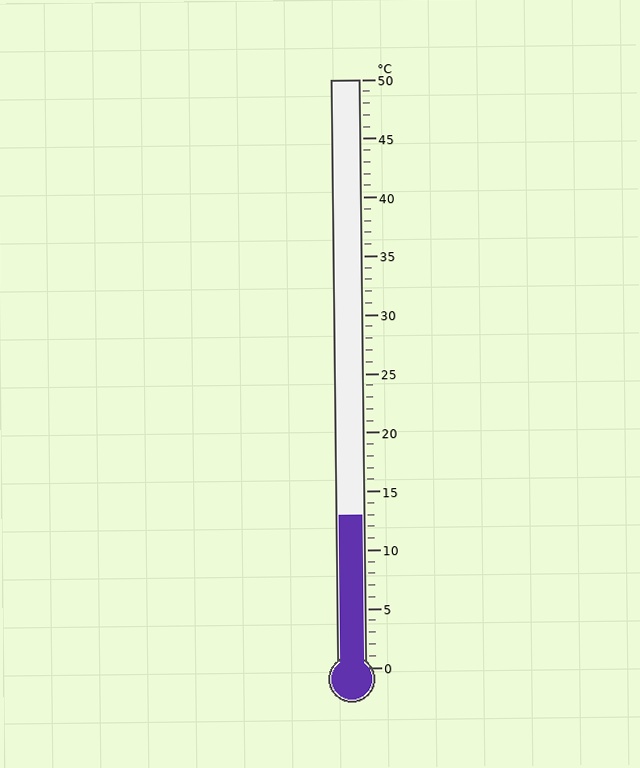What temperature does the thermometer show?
The thermometer shows approximately 13°C.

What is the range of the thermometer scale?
The thermometer scale ranges from 0°C to 50°C.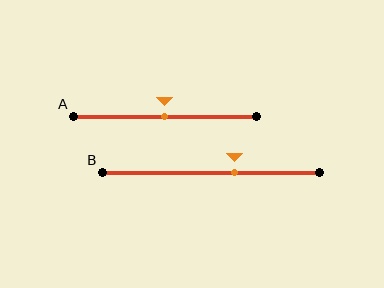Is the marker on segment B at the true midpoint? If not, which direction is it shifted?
No, the marker on segment B is shifted to the right by about 11% of the segment length.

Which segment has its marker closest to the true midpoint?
Segment A has its marker closest to the true midpoint.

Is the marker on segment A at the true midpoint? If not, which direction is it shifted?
Yes, the marker on segment A is at the true midpoint.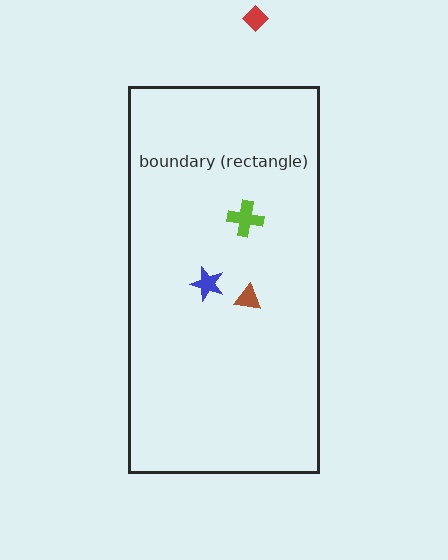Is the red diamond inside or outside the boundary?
Outside.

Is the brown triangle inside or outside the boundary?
Inside.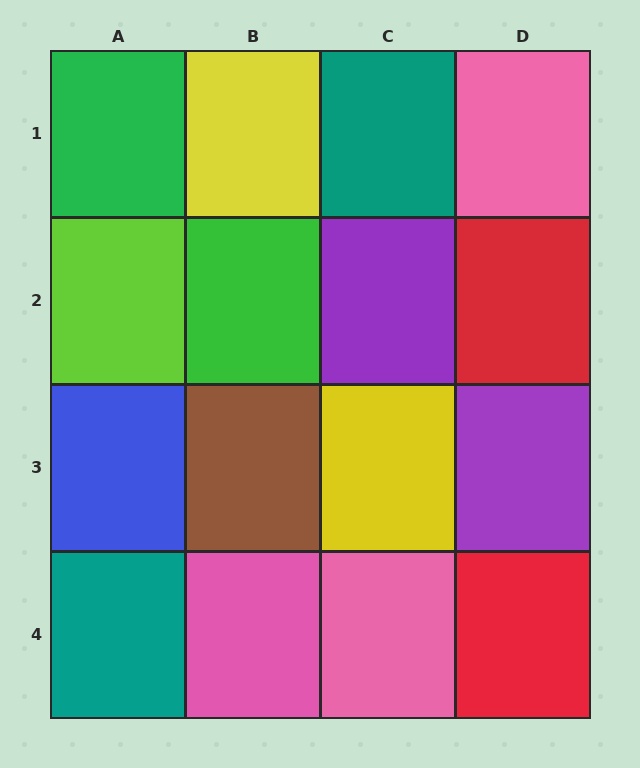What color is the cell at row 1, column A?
Green.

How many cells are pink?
3 cells are pink.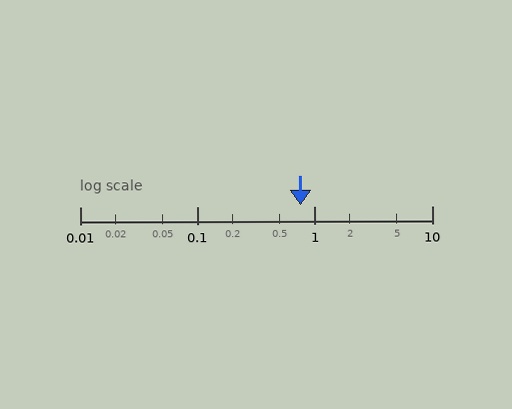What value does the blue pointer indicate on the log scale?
The pointer indicates approximately 0.76.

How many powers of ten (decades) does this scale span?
The scale spans 3 decades, from 0.01 to 10.